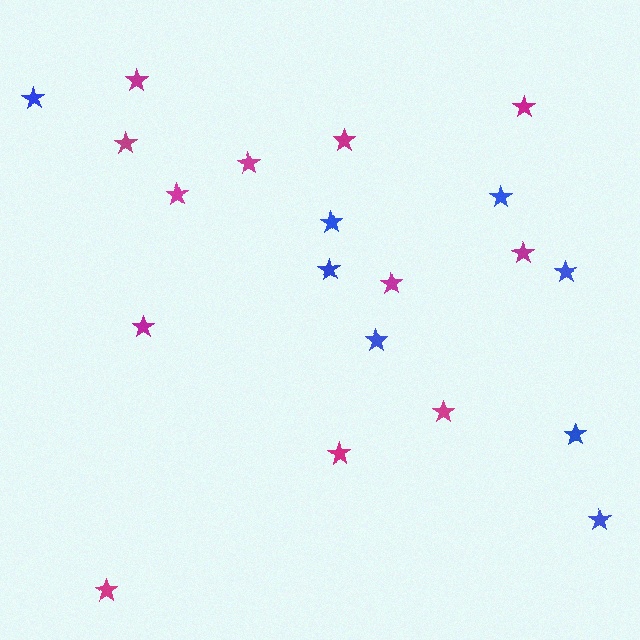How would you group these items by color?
There are 2 groups: one group of blue stars (8) and one group of magenta stars (12).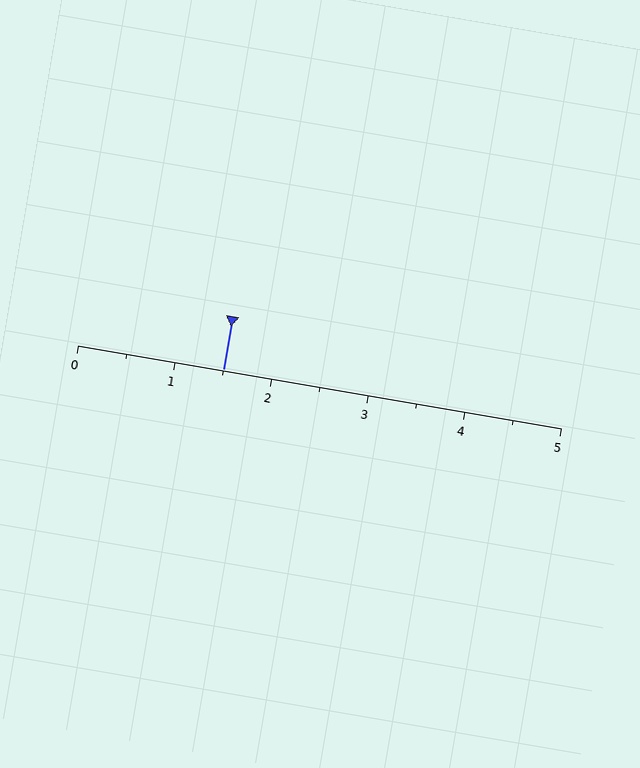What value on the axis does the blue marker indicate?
The marker indicates approximately 1.5.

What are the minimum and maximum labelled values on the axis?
The axis runs from 0 to 5.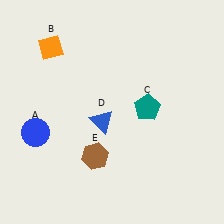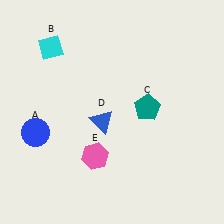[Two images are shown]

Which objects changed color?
B changed from orange to cyan. E changed from brown to pink.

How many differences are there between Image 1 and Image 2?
There are 2 differences between the two images.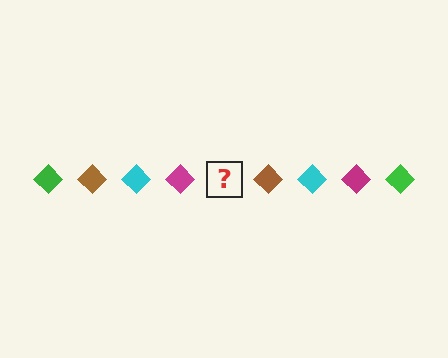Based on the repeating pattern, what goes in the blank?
The blank should be a green diamond.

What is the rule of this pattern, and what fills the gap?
The rule is that the pattern cycles through green, brown, cyan, magenta diamonds. The gap should be filled with a green diamond.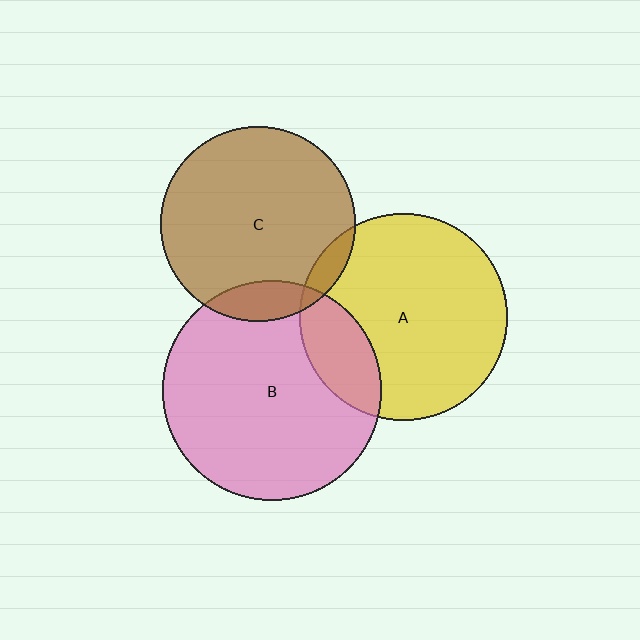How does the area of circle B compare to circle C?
Approximately 1.3 times.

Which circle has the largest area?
Circle B (pink).